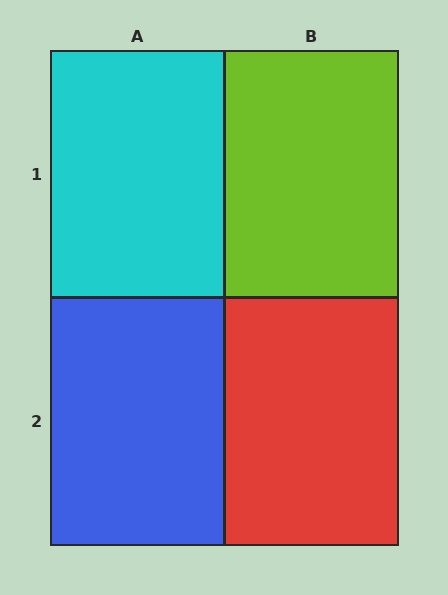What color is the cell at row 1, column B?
Lime.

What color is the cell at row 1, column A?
Cyan.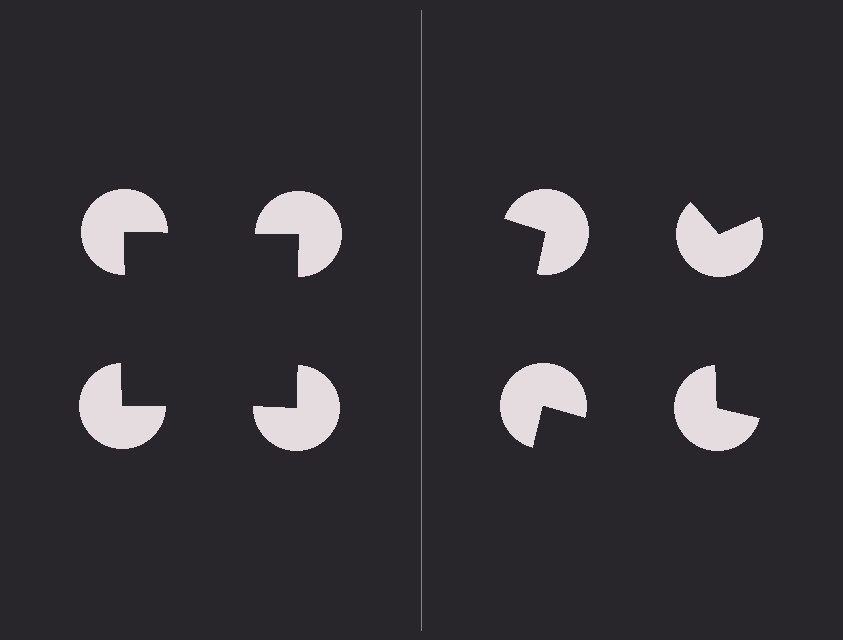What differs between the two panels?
The pac-man discs are positioned identically on both sides; only the wedge orientations differ. On the left they align to a square; on the right they are misaligned.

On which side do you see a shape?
An illusory square appears on the left side. On the right side the wedge cuts are rotated, so no coherent shape forms.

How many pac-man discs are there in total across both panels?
8 — 4 on each side.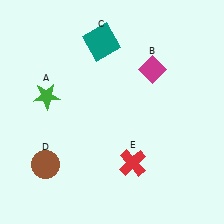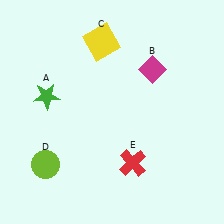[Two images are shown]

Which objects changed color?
C changed from teal to yellow. D changed from brown to lime.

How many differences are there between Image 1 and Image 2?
There are 2 differences between the two images.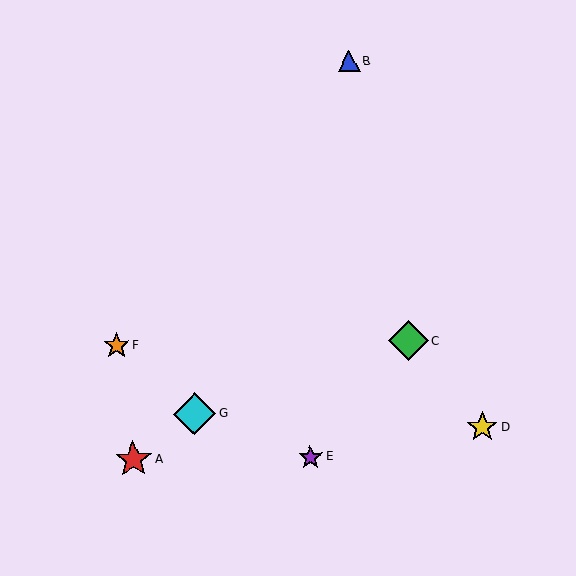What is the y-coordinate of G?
Object G is at y≈414.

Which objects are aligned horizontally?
Objects C, F are aligned horizontally.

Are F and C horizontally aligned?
Yes, both are at y≈345.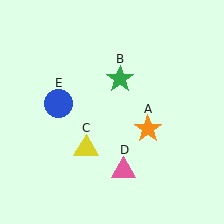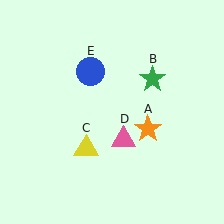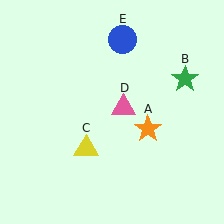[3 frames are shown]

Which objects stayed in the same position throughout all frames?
Orange star (object A) and yellow triangle (object C) remained stationary.